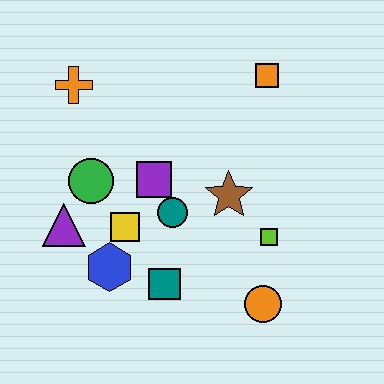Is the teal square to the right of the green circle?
Yes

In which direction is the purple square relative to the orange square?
The purple square is to the left of the orange square.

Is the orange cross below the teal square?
No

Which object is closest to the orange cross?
The green circle is closest to the orange cross.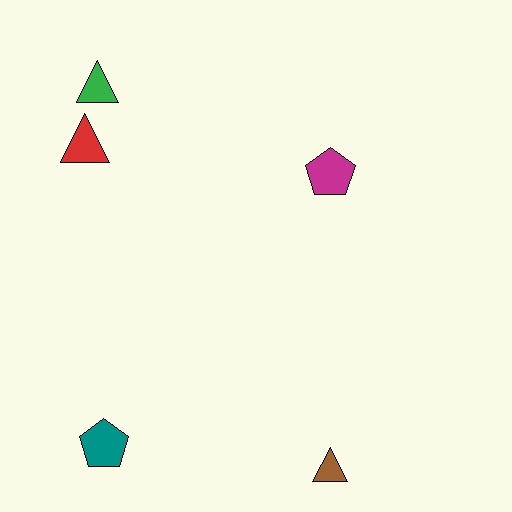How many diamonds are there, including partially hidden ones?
There are no diamonds.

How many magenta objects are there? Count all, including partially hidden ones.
There is 1 magenta object.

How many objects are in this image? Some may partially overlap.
There are 5 objects.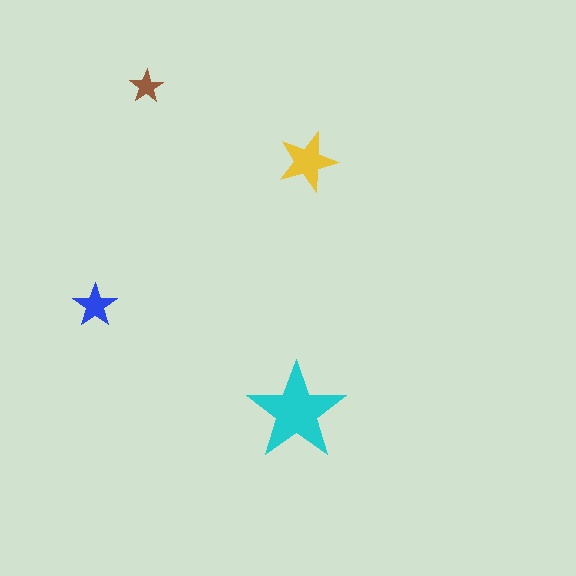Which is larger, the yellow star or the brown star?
The yellow one.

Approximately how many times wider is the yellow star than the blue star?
About 1.5 times wider.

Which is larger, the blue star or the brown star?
The blue one.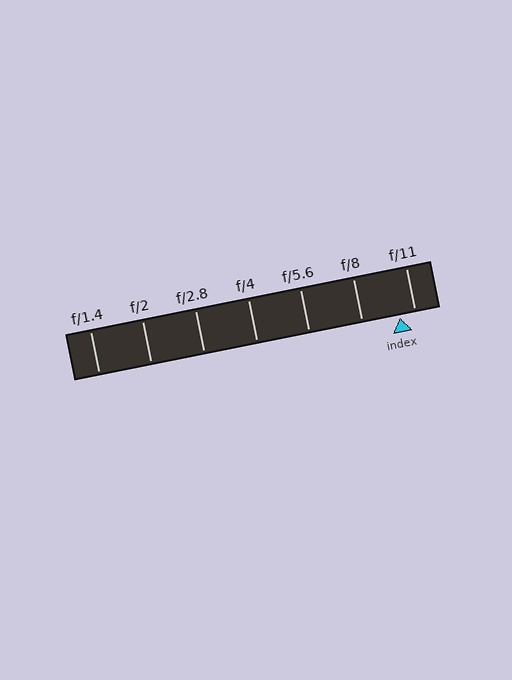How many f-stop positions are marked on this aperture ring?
There are 7 f-stop positions marked.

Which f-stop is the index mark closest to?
The index mark is closest to f/11.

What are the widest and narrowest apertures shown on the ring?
The widest aperture shown is f/1.4 and the narrowest is f/11.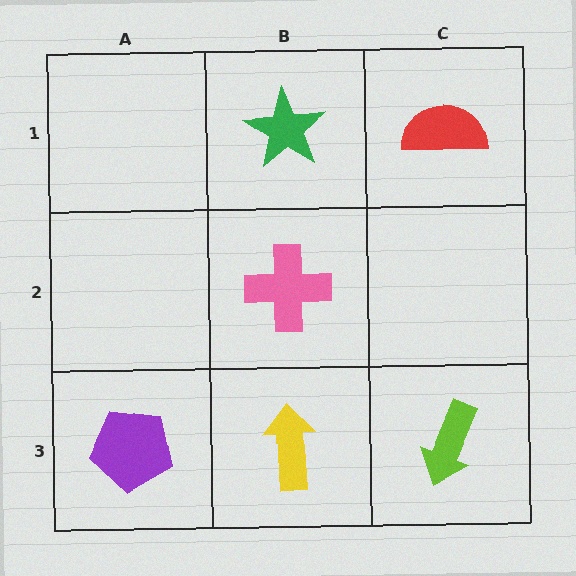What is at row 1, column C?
A red semicircle.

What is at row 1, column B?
A green star.